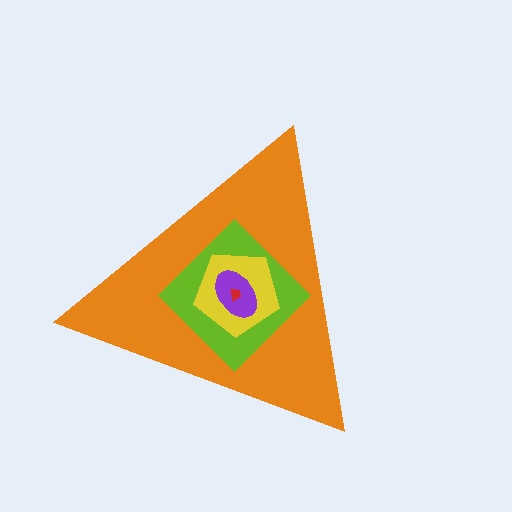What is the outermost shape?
The orange triangle.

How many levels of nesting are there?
5.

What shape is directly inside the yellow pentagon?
The purple ellipse.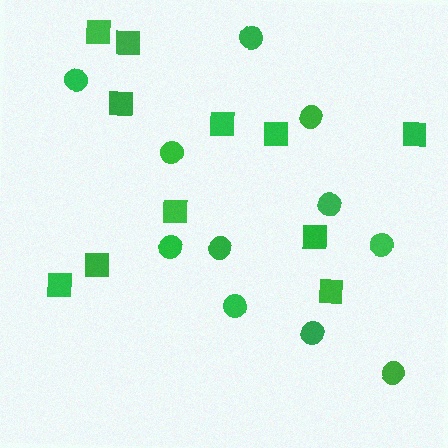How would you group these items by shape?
There are 2 groups: one group of squares (11) and one group of circles (11).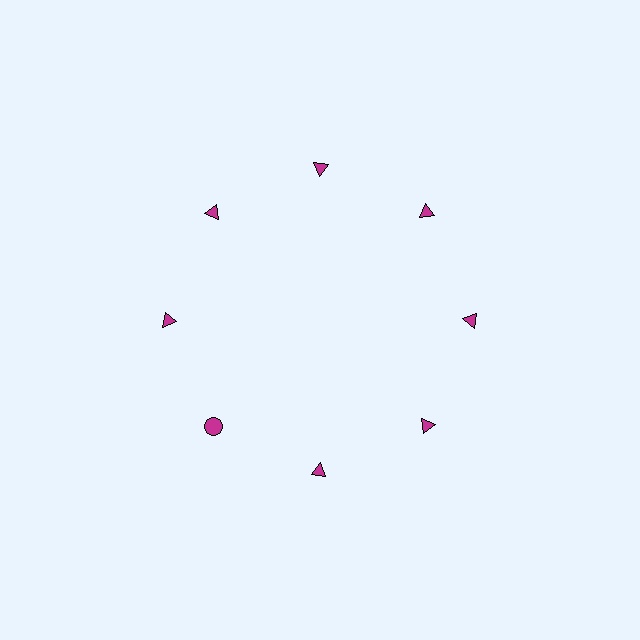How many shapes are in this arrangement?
There are 8 shapes arranged in a ring pattern.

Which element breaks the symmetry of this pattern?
The magenta circle at roughly the 8 o'clock position breaks the symmetry. All other shapes are magenta triangles.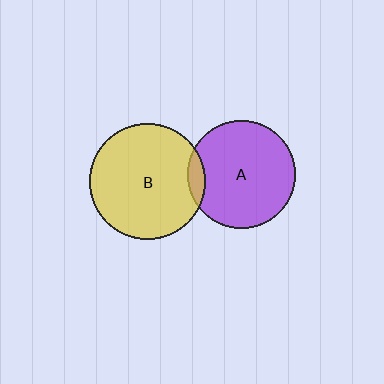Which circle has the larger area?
Circle B (yellow).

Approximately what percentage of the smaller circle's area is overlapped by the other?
Approximately 10%.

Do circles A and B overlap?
Yes.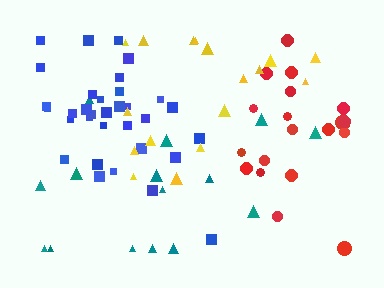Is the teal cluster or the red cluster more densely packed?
Red.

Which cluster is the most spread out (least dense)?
Teal.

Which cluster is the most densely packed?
Blue.